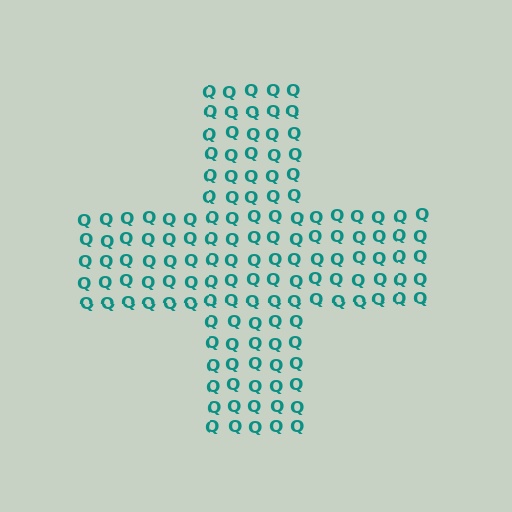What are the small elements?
The small elements are letter Q's.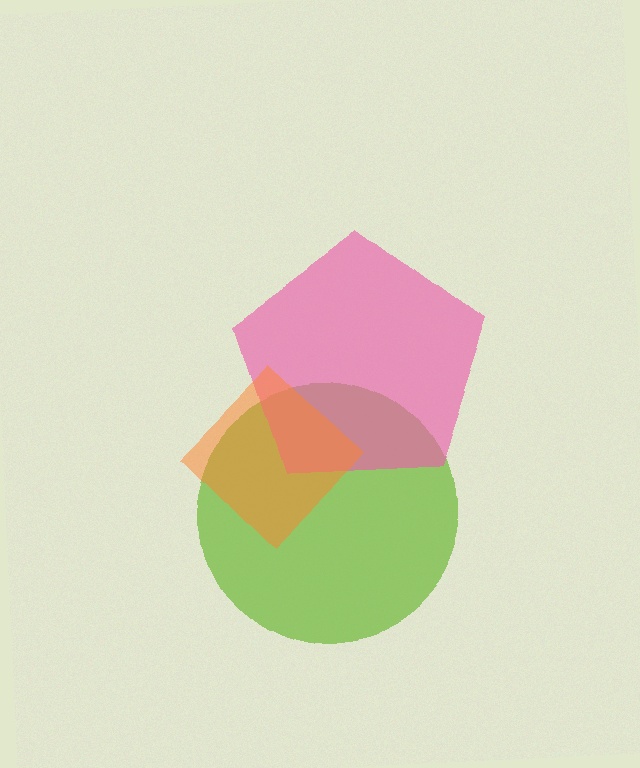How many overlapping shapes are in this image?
There are 3 overlapping shapes in the image.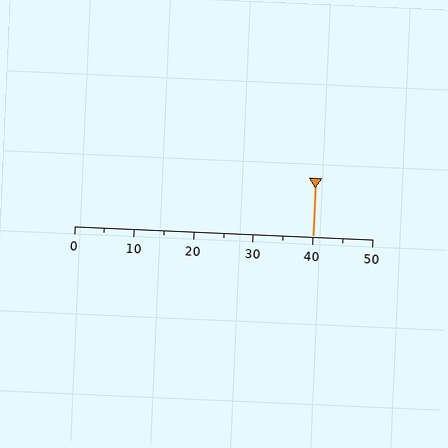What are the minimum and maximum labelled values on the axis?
The axis runs from 0 to 50.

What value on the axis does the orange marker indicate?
The marker indicates approximately 40.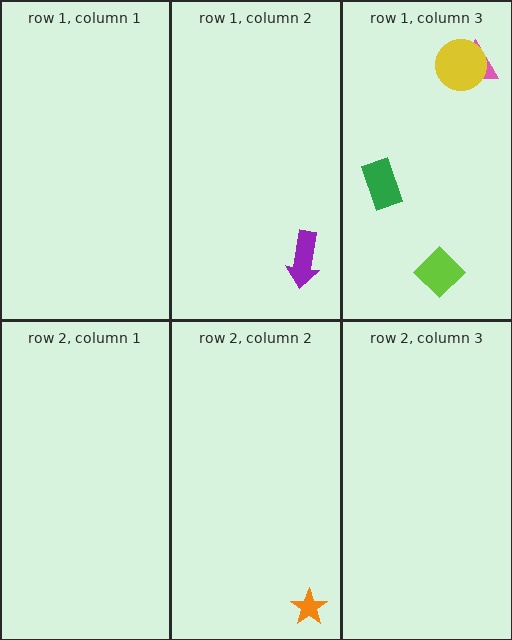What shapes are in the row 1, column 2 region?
The purple arrow.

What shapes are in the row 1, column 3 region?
The lime diamond, the pink triangle, the yellow circle, the green rectangle.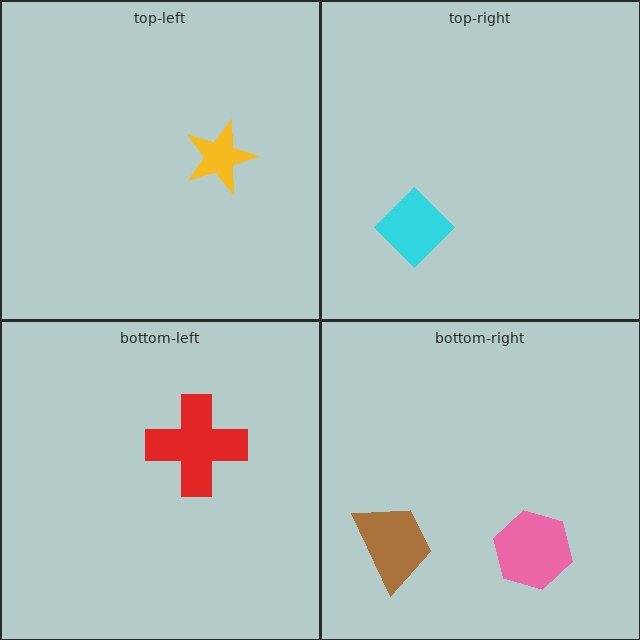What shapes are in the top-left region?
The yellow star.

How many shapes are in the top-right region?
1.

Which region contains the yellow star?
The top-left region.